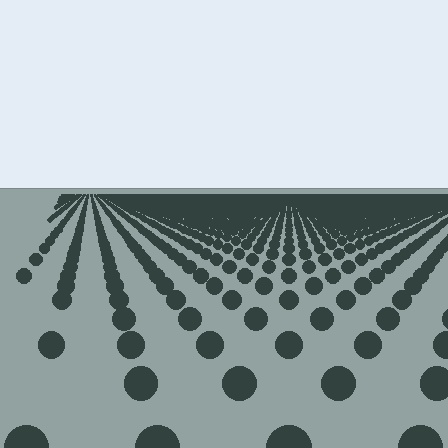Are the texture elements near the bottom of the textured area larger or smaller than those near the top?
Larger. Near the bottom, elements are closer to the viewer and appear at a bigger on-screen size.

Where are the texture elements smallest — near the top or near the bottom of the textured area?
Near the top.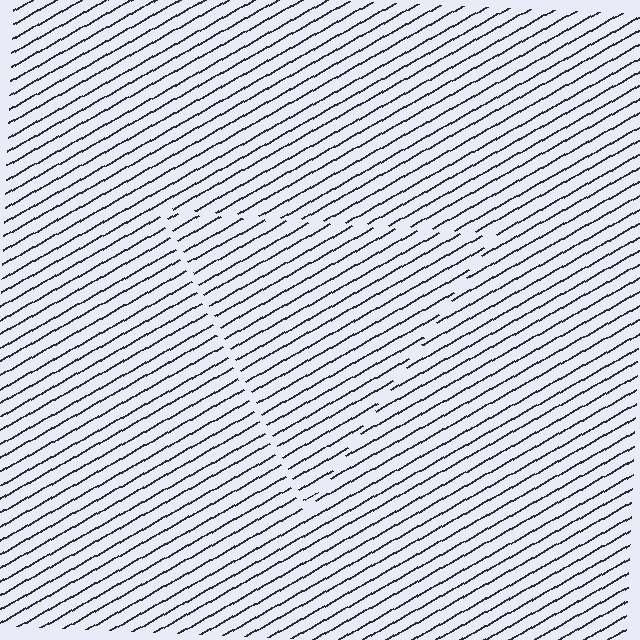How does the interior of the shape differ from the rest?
The interior of the shape contains the same grating, shifted by half a period — the contour is defined by the phase discontinuity where line-ends from the inner and outer gratings abut.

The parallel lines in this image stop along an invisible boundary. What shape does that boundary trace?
An illusory triangle. The interior of the shape contains the same grating, shifted by half a period — the contour is defined by the phase discontinuity where line-ends from the inner and outer gratings abut.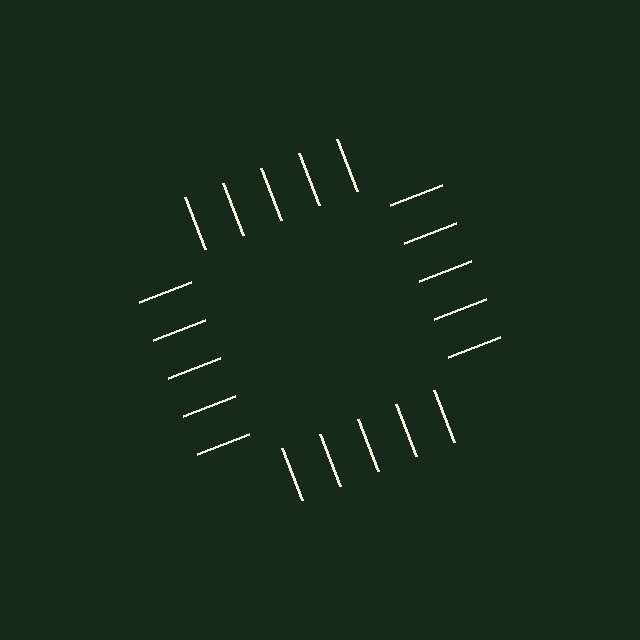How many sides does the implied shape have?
4 sides — the line-ends trace a square.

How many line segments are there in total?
20 — 5 along each of the 4 edges.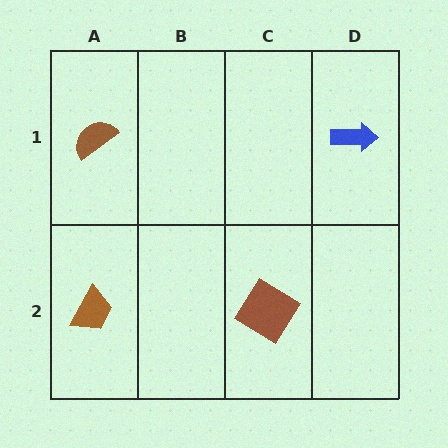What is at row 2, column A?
A brown trapezoid.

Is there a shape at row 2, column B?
No, that cell is empty.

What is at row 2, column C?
A brown diamond.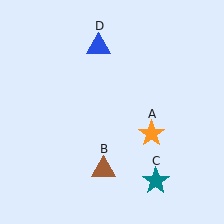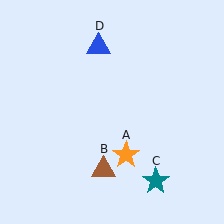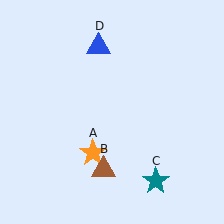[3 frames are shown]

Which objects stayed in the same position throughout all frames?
Brown triangle (object B) and teal star (object C) and blue triangle (object D) remained stationary.